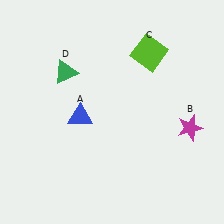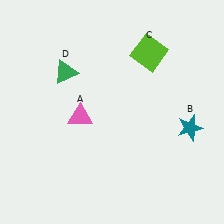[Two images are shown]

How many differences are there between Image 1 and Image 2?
There are 2 differences between the two images.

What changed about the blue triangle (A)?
In Image 1, A is blue. In Image 2, it changed to pink.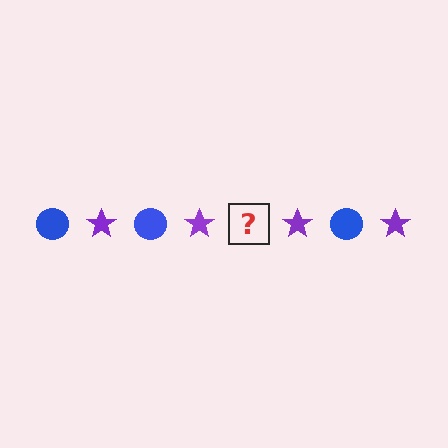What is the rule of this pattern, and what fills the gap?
The rule is that the pattern alternates between blue circle and purple star. The gap should be filled with a blue circle.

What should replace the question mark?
The question mark should be replaced with a blue circle.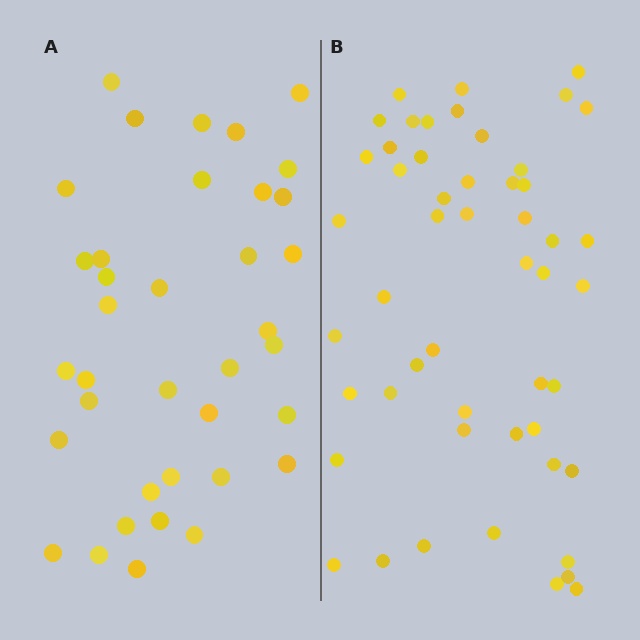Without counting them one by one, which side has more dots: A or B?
Region B (the right region) has more dots.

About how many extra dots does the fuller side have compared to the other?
Region B has approximately 15 more dots than region A.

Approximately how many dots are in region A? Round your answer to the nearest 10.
About 40 dots. (The exact count is 37, which rounds to 40.)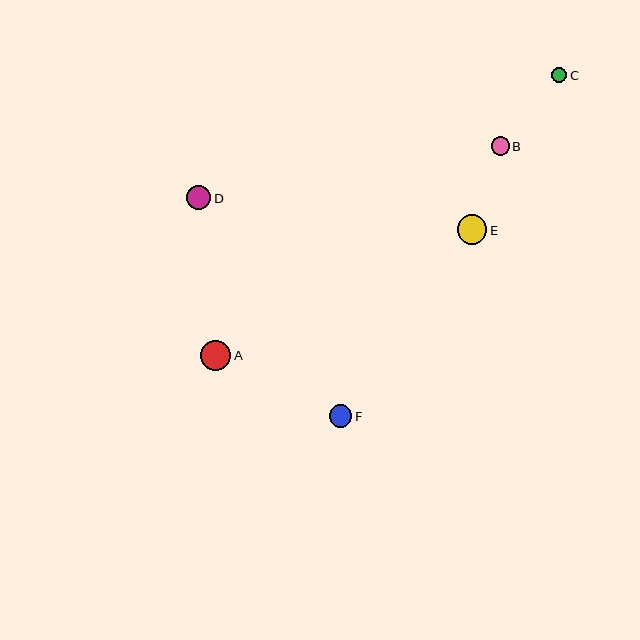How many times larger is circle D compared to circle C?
Circle D is approximately 1.6 times the size of circle C.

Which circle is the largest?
Circle A is the largest with a size of approximately 30 pixels.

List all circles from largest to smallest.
From largest to smallest: A, E, D, F, B, C.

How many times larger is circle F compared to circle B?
Circle F is approximately 1.3 times the size of circle B.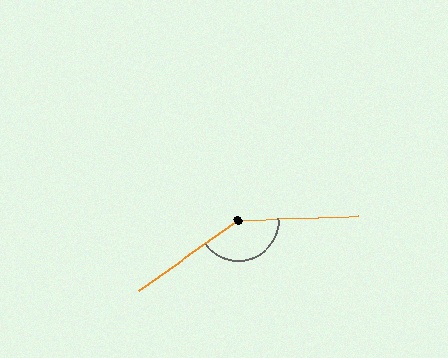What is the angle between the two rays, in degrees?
Approximately 146 degrees.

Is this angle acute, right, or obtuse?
It is obtuse.